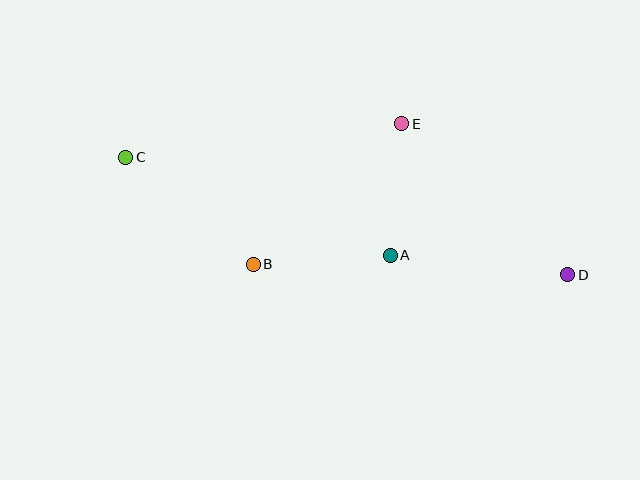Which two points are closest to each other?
Points A and E are closest to each other.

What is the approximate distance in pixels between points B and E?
The distance between B and E is approximately 204 pixels.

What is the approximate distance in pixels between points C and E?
The distance between C and E is approximately 278 pixels.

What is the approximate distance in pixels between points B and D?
The distance between B and D is approximately 315 pixels.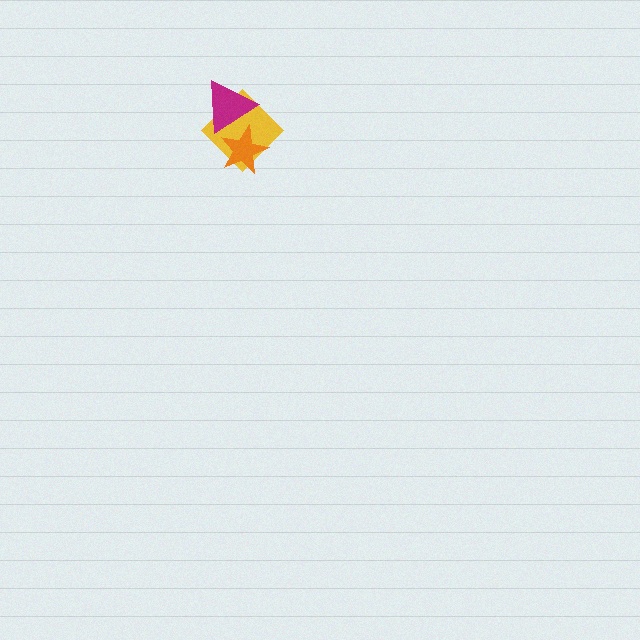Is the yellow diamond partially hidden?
Yes, it is partially covered by another shape.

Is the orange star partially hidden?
Yes, it is partially covered by another shape.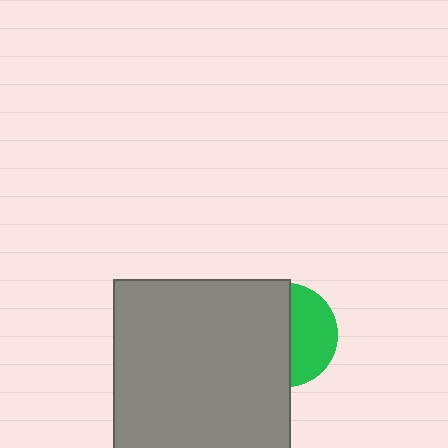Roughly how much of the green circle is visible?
A small part of it is visible (roughly 44%).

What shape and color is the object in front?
The object in front is a gray square.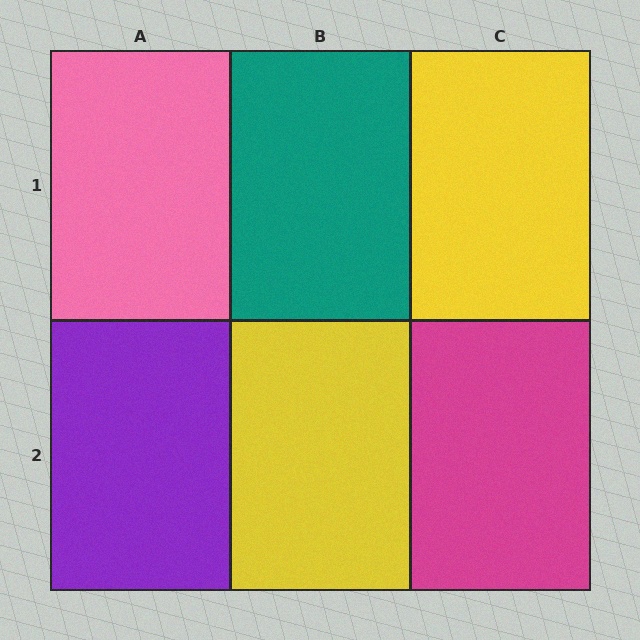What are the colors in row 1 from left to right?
Pink, teal, yellow.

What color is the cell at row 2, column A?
Purple.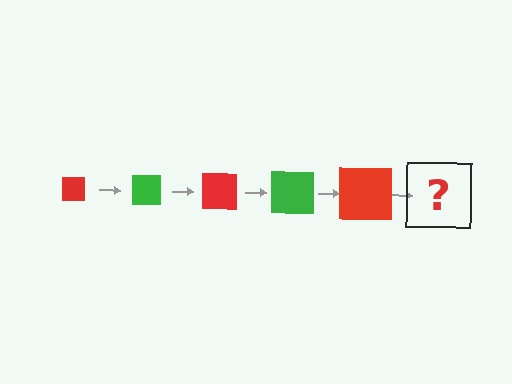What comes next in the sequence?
The next element should be a green square, larger than the previous one.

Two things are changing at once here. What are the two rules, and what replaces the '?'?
The two rules are that the square grows larger each step and the color cycles through red and green. The '?' should be a green square, larger than the previous one.